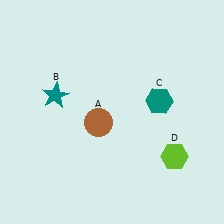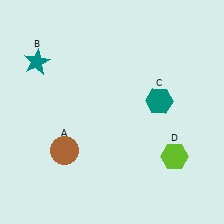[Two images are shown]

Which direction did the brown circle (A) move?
The brown circle (A) moved left.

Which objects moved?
The objects that moved are: the brown circle (A), the teal star (B).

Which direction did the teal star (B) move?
The teal star (B) moved up.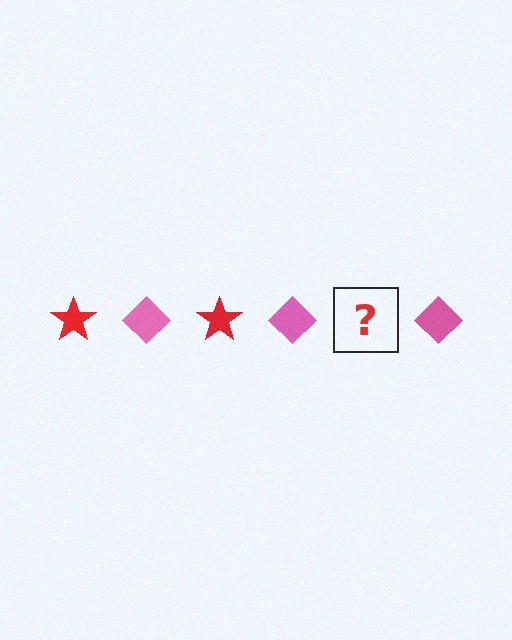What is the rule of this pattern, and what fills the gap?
The rule is that the pattern alternates between red star and pink diamond. The gap should be filled with a red star.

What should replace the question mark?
The question mark should be replaced with a red star.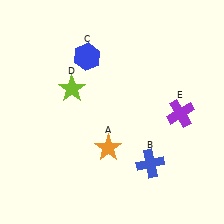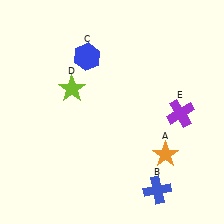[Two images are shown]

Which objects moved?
The objects that moved are: the orange star (A), the blue cross (B).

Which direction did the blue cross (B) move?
The blue cross (B) moved down.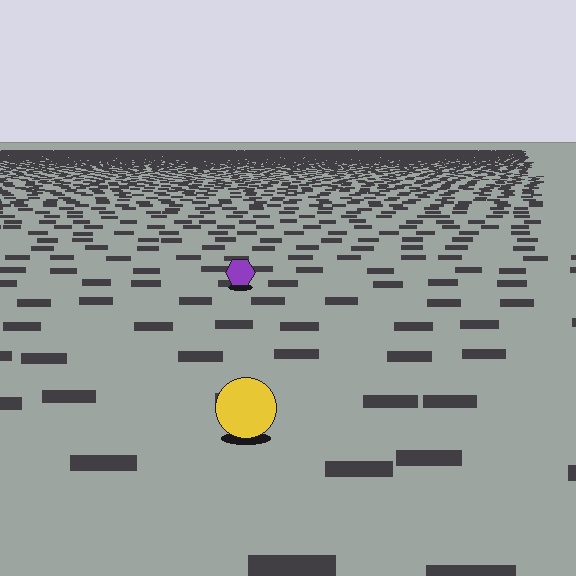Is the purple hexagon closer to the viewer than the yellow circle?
No. The yellow circle is closer — you can tell from the texture gradient: the ground texture is coarser near it.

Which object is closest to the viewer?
The yellow circle is closest. The texture marks near it are larger and more spread out.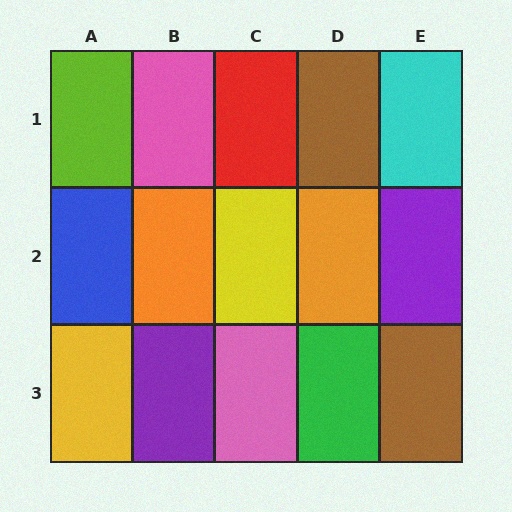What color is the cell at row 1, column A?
Lime.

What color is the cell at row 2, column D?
Orange.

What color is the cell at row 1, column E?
Cyan.